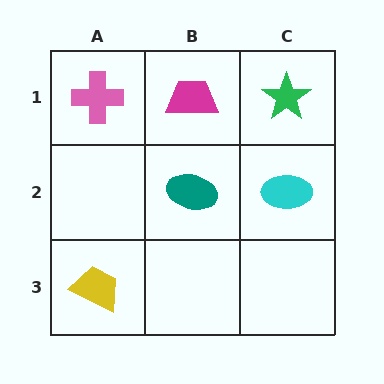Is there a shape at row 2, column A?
No, that cell is empty.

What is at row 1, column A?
A pink cross.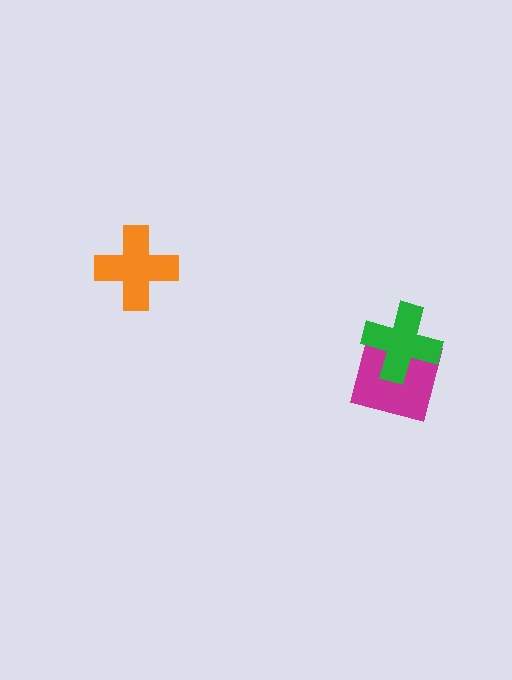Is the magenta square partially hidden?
Yes, it is partially covered by another shape.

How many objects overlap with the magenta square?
1 object overlaps with the magenta square.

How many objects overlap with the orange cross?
0 objects overlap with the orange cross.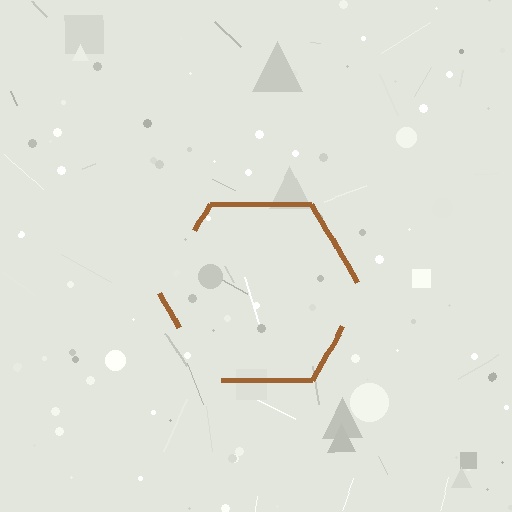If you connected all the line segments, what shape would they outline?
They would outline a hexagon.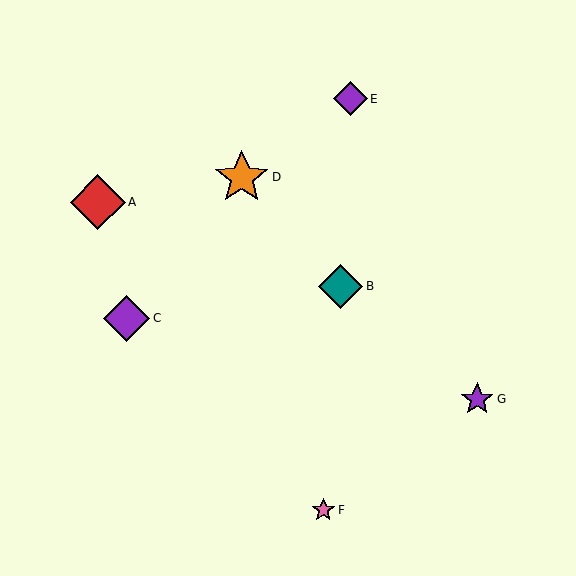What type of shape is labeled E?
Shape E is a purple diamond.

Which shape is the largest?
The orange star (labeled D) is the largest.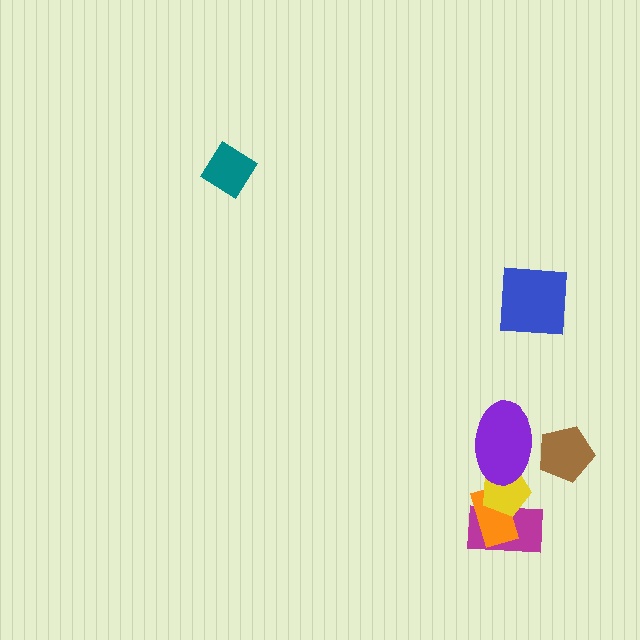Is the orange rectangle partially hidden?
Yes, it is partially covered by another shape.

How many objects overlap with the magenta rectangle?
2 objects overlap with the magenta rectangle.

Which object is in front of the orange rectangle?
The yellow pentagon is in front of the orange rectangle.